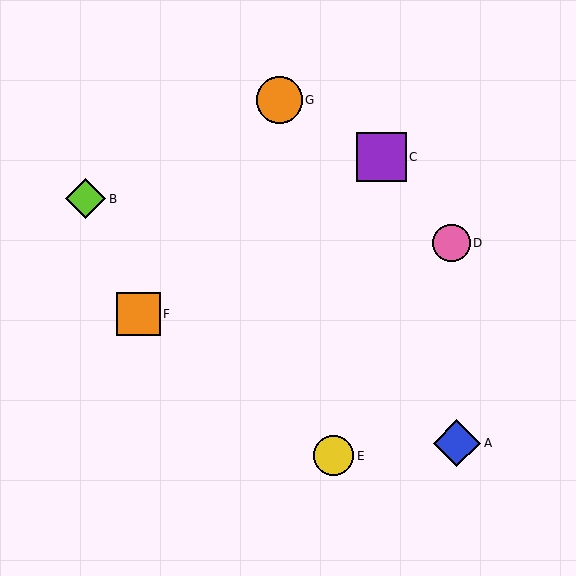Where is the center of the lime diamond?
The center of the lime diamond is at (86, 199).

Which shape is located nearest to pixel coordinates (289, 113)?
The orange circle (labeled G) at (279, 100) is nearest to that location.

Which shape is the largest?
The purple square (labeled C) is the largest.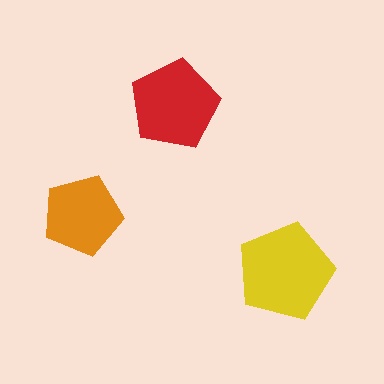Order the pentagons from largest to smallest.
the yellow one, the red one, the orange one.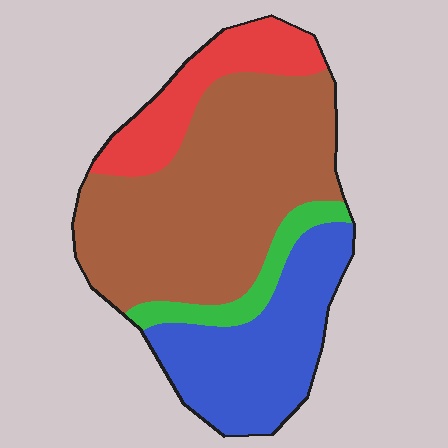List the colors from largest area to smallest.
From largest to smallest: brown, blue, red, green.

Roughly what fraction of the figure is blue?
Blue takes up about one quarter (1/4) of the figure.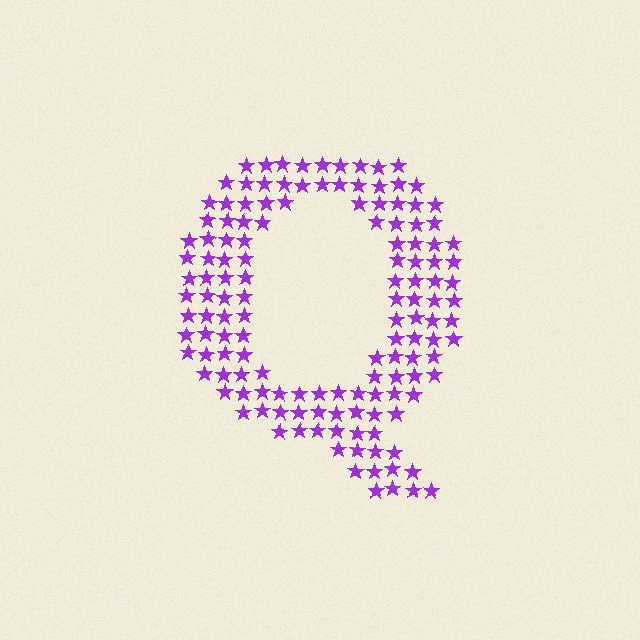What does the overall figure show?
The overall figure shows the letter Q.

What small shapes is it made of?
It is made of small stars.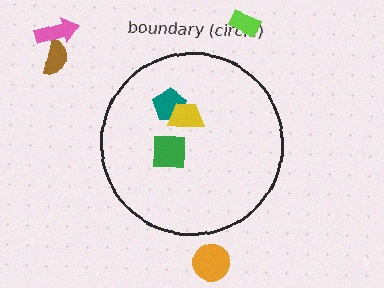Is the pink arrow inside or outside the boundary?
Outside.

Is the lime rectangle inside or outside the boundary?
Outside.